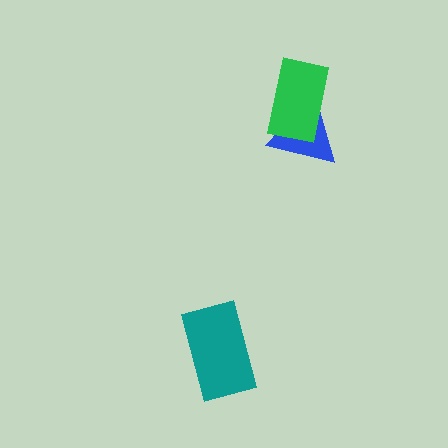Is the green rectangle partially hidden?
No, no other shape covers it.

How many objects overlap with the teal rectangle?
0 objects overlap with the teal rectangle.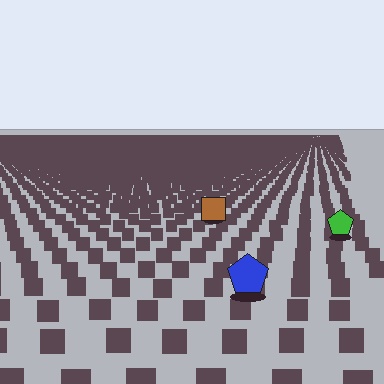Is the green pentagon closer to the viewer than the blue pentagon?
No. The blue pentagon is closer — you can tell from the texture gradient: the ground texture is coarser near it.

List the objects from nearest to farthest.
From nearest to farthest: the blue pentagon, the green pentagon, the brown square.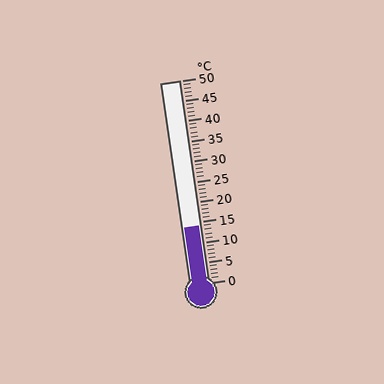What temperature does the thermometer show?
The thermometer shows approximately 14°C.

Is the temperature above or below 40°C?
The temperature is below 40°C.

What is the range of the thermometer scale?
The thermometer scale ranges from 0°C to 50°C.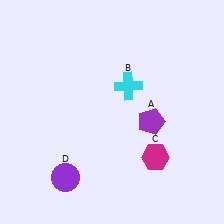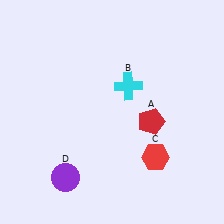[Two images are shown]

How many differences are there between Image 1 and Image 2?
There are 2 differences between the two images.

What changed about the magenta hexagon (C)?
In Image 1, C is magenta. In Image 2, it changed to red.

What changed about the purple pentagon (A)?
In Image 1, A is purple. In Image 2, it changed to red.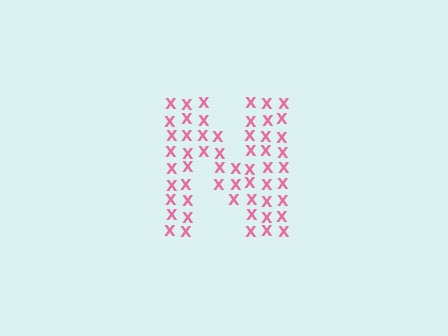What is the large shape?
The large shape is the letter N.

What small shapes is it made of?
It is made of small letter X's.